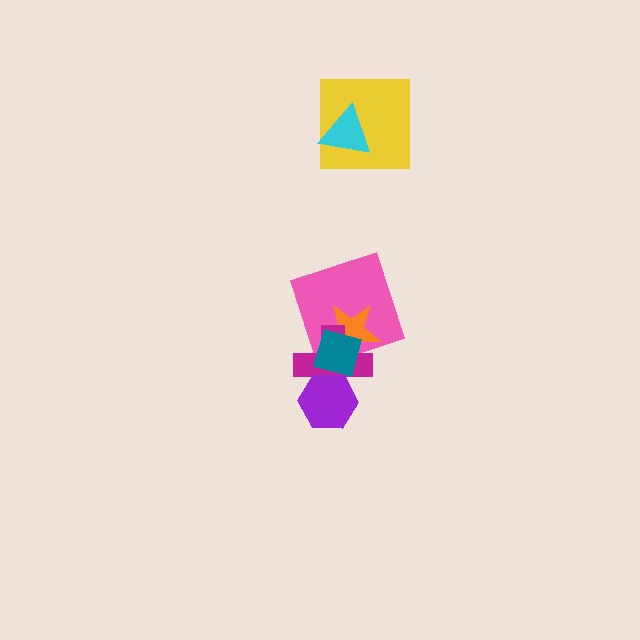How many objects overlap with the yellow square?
1 object overlaps with the yellow square.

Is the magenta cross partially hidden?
Yes, it is partially covered by another shape.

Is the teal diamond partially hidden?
No, no other shape covers it.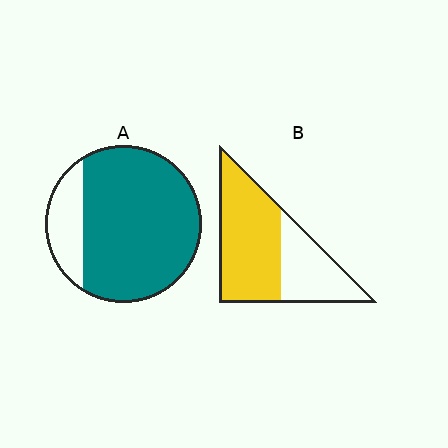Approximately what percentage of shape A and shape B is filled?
A is approximately 80% and B is approximately 65%.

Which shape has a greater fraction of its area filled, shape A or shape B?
Shape A.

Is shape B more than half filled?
Yes.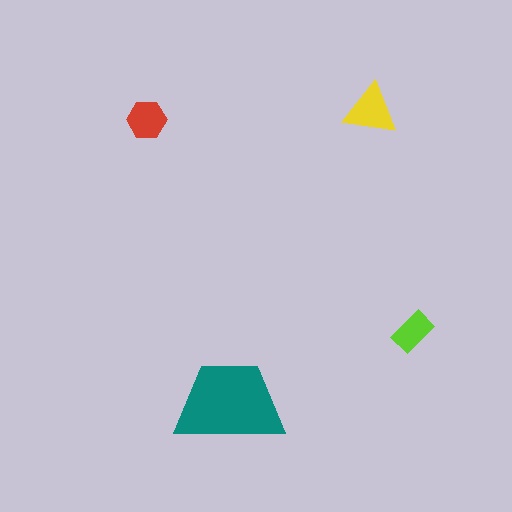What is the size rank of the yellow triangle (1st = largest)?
2nd.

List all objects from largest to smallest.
The teal trapezoid, the yellow triangle, the red hexagon, the lime rectangle.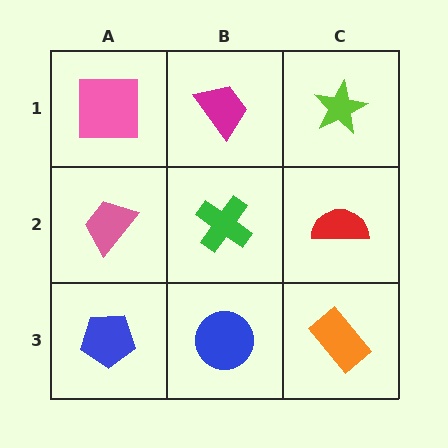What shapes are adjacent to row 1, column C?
A red semicircle (row 2, column C), a magenta trapezoid (row 1, column B).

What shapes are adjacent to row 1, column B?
A green cross (row 2, column B), a pink square (row 1, column A), a lime star (row 1, column C).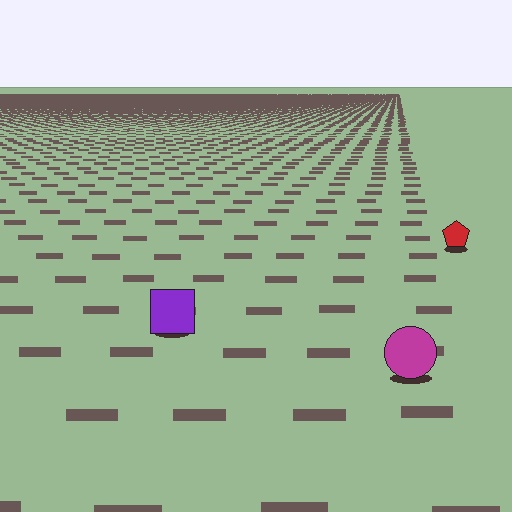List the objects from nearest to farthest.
From nearest to farthest: the magenta circle, the purple square, the red pentagon.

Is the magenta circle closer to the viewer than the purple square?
Yes. The magenta circle is closer — you can tell from the texture gradient: the ground texture is coarser near it.